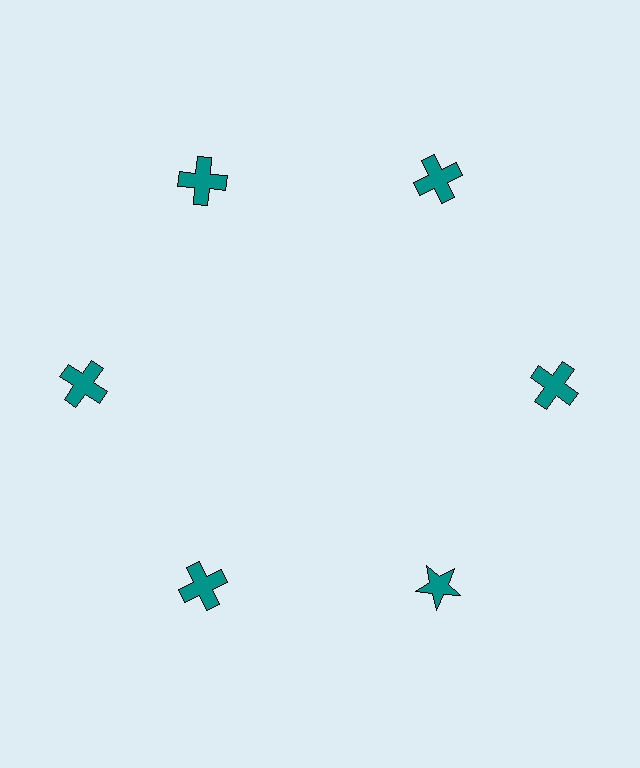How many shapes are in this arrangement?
There are 6 shapes arranged in a ring pattern.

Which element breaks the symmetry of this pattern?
The teal star at roughly the 5 o'clock position breaks the symmetry. All other shapes are teal crosses.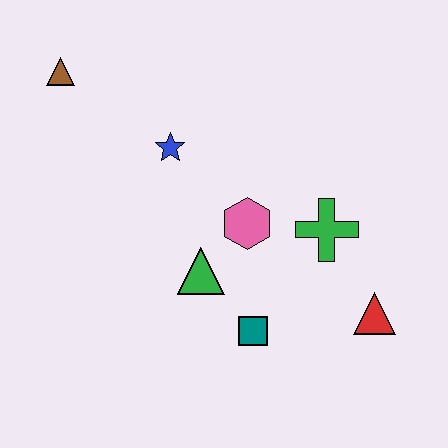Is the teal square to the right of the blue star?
Yes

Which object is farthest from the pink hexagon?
The brown triangle is farthest from the pink hexagon.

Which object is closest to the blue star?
The pink hexagon is closest to the blue star.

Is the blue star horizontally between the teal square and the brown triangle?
Yes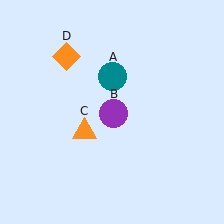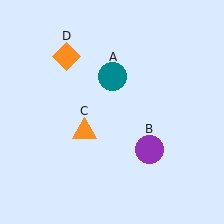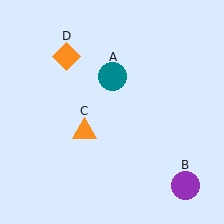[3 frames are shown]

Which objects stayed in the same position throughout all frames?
Teal circle (object A) and orange triangle (object C) and orange diamond (object D) remained stationary.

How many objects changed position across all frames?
1 object changed position: purple circle (object B).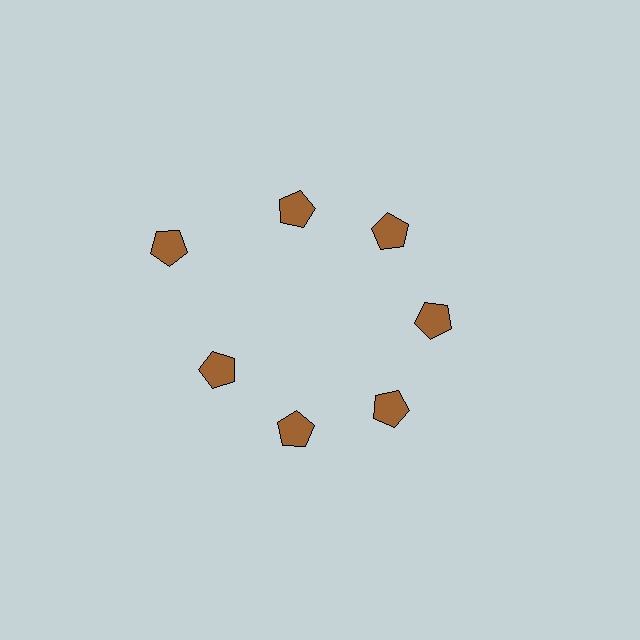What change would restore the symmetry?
The symmetry would be restored by moving it inward, back onto the ring so that all 7 pentagons sit at equal angles and equal distance from the center.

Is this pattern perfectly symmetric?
No. The 7 brown pentagons are arranged in a ring, but one element near the 10 o'clock position is pushed outward from the center, breaking the 7-fold rotational symmetry.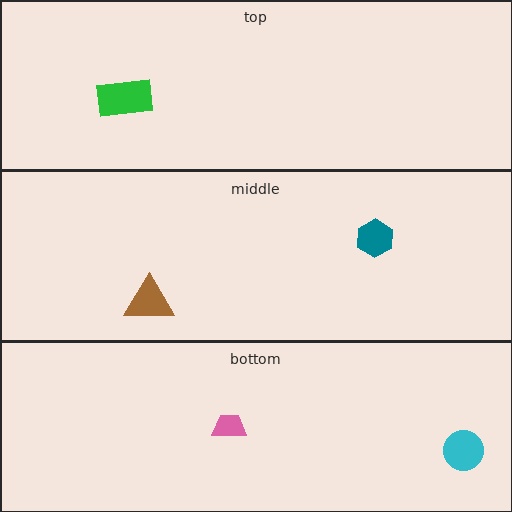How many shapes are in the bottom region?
2.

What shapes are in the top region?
The green rectangle.